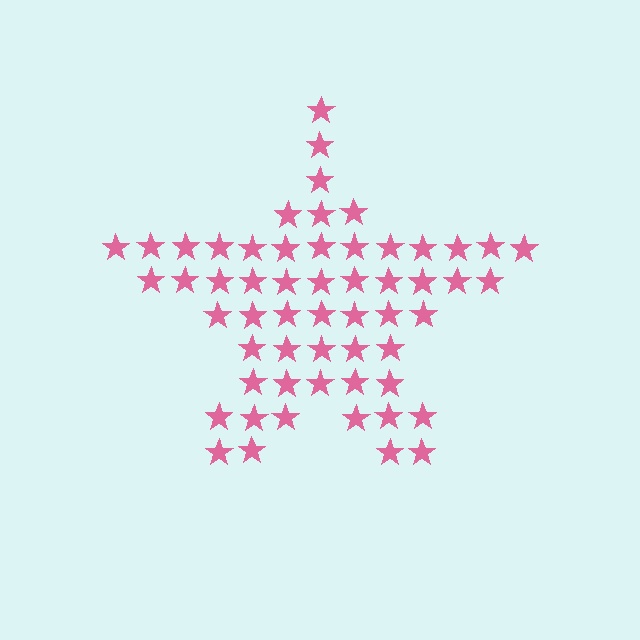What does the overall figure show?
The overall figure shows a star.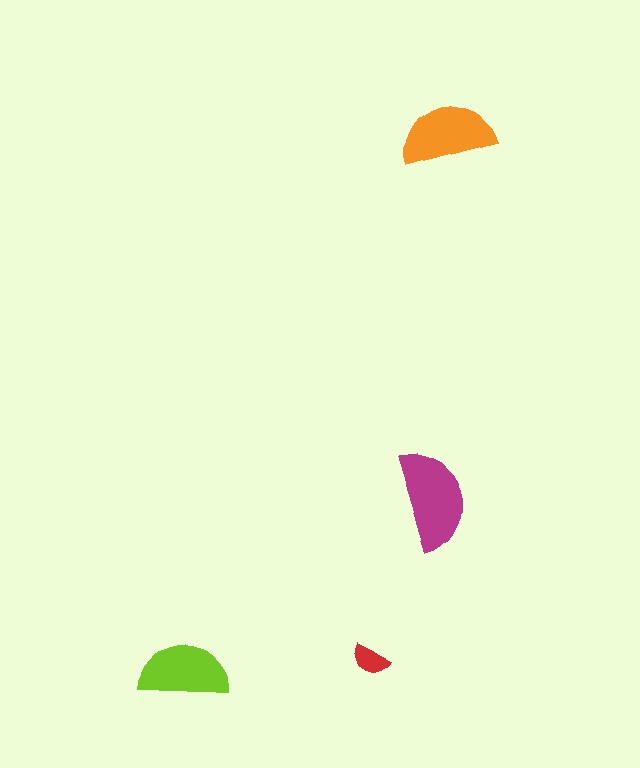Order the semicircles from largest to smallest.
the magenta one, the orange one, the lime one, the red one.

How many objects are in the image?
There are 4 objects in the image.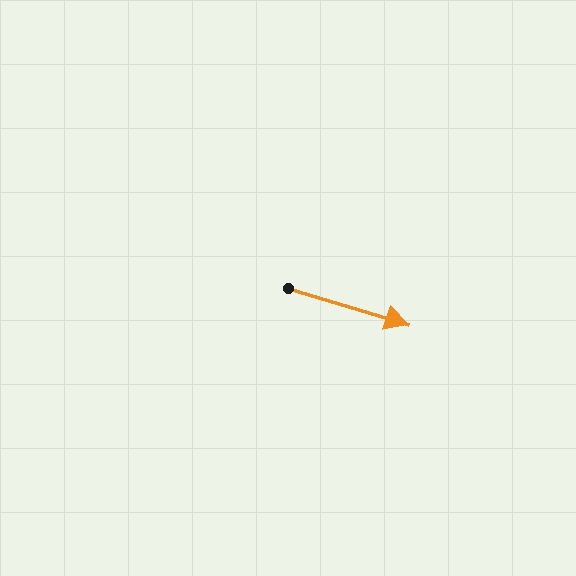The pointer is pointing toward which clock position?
Roughly 4 o'clock.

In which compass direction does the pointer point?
East.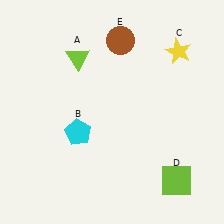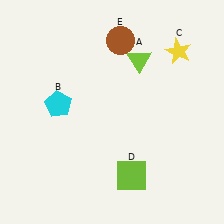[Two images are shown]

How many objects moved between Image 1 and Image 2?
3 objects moved between the two images.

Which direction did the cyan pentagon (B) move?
The cyan pentagon (B) moved up.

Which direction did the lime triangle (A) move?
The lime triangle (A) moved right.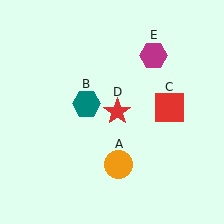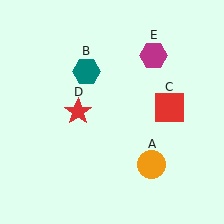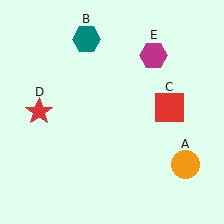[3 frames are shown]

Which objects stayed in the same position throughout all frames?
Red square (object C) and magenta hexagon (object E) remained stationary.